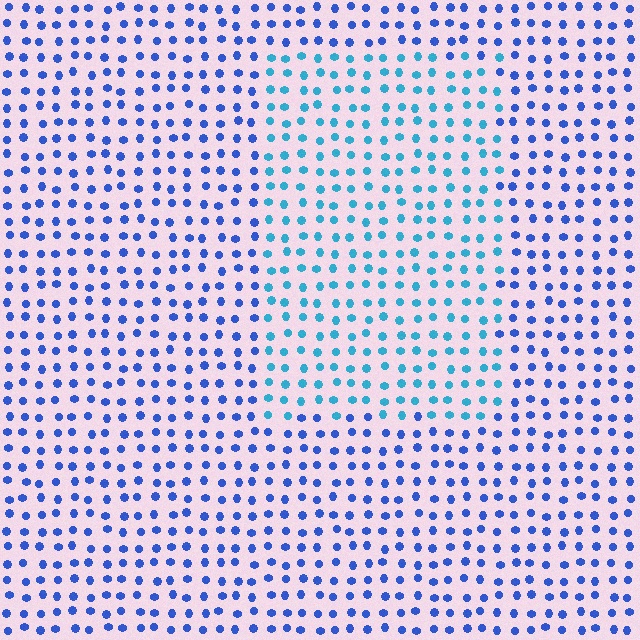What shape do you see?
I see a rectangle.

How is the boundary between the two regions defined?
The boundary is defined purely by a slight shift in hue (about 33 degrees). Spacing, size, and orientation are identical on both sides.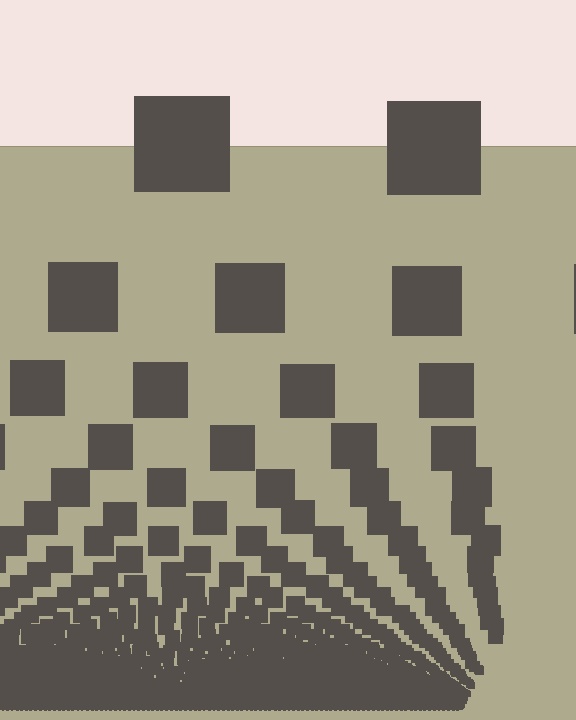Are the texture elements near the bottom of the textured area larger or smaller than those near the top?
Smaller. The gradient is inverted — elements near the bottom are smaller and denser.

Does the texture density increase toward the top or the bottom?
Density increases toward the bottom.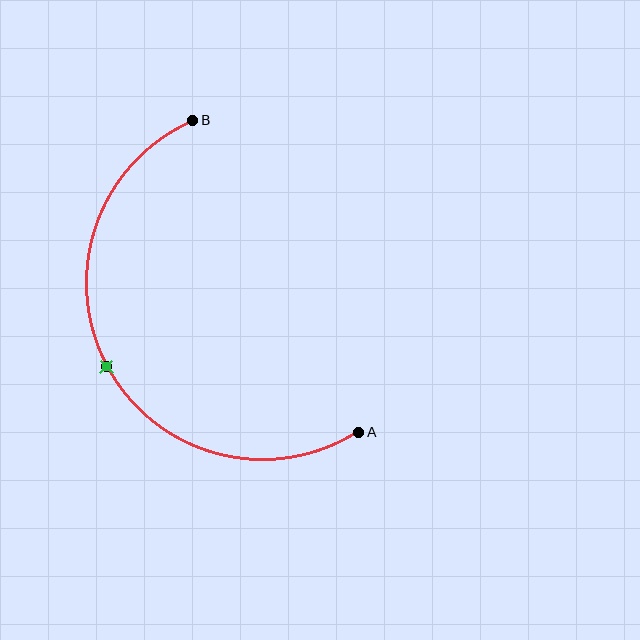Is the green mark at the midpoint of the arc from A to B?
Yes. The green mark lies on the arc at equal arc-length from both A and B — it is the arc midpoint.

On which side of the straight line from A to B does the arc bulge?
The arc bulges to the left of the straight line connecting A and B.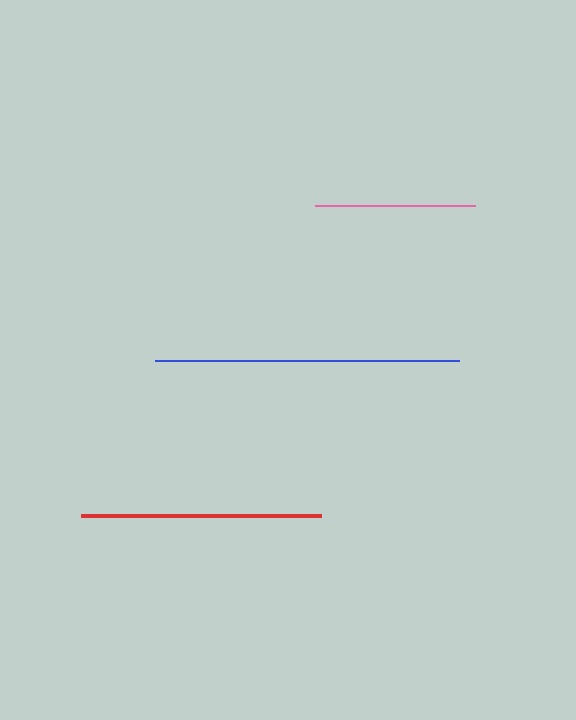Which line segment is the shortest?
The pink line is the shortest at approximately 160 pixels.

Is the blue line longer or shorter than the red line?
The blue line is longer than the red line.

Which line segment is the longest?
The blue line is the longest at approximately 304 pixels.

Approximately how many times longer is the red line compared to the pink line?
The red line is approximately 1.5 times the length of the pink line.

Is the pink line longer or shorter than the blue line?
The blue line is longer than the pink line.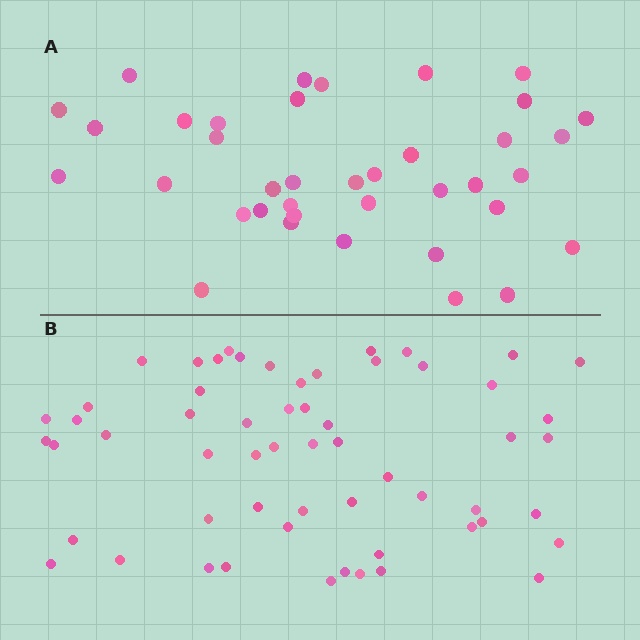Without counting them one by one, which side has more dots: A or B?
Region B (the bottom region) has more dots.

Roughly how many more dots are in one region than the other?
Region B has approximately 20 more dots than region A.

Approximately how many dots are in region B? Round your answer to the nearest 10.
About 60 dots. (The exact count is 58, which rounds to 60.)